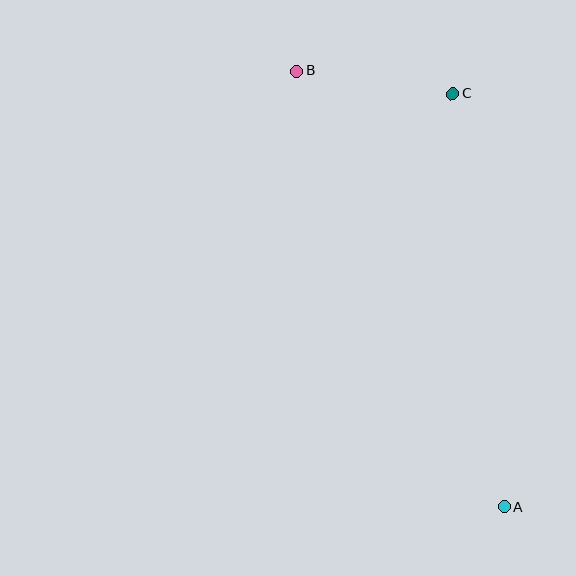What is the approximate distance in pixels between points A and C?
The distance between A and C is approximately 416 pixels.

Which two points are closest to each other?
Points B and C are closest to each other.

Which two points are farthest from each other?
Points A and B are farthest from each other.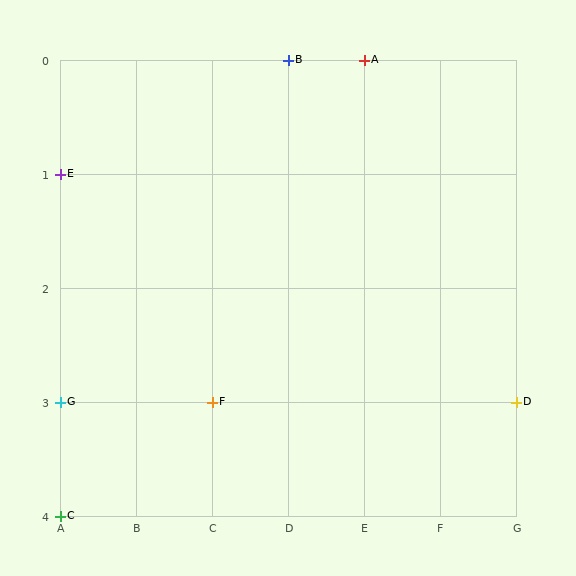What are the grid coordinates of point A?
Point A is at grid coordinates (E, 0).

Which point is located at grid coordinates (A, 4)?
Point C is at (A, 4).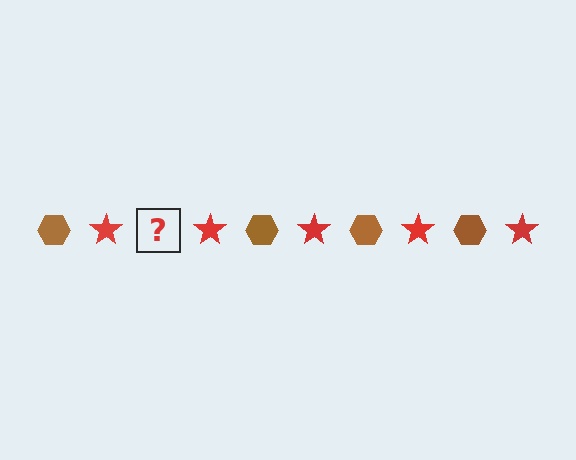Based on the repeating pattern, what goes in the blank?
The blank should be a brown hexagon.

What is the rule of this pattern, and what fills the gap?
The rule is that the pattern alternates between brown hexagon and red star. The gap should be filled with a brown hexagon.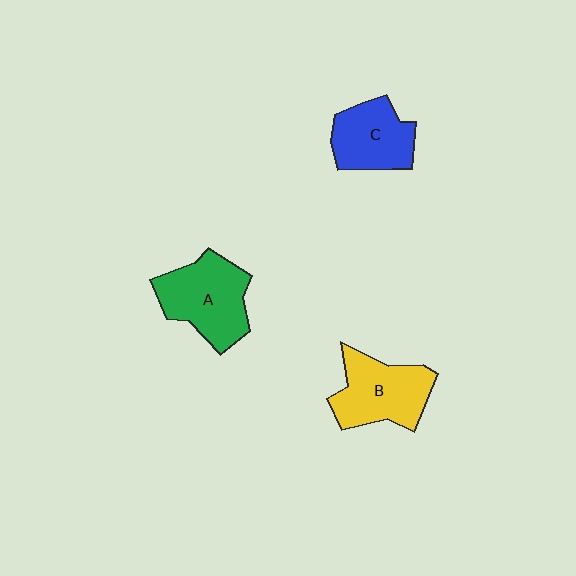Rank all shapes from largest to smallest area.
From largest to smallest: A (green), B (yellow), C (blue).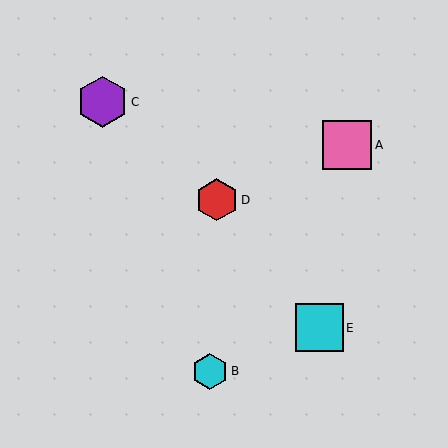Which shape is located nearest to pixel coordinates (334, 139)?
The pink square (labeled A) at (347, 145) is nearest to that location.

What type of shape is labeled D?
Shape D is a red hexagon.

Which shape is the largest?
The purple hexagon (labeled C) is the largest.